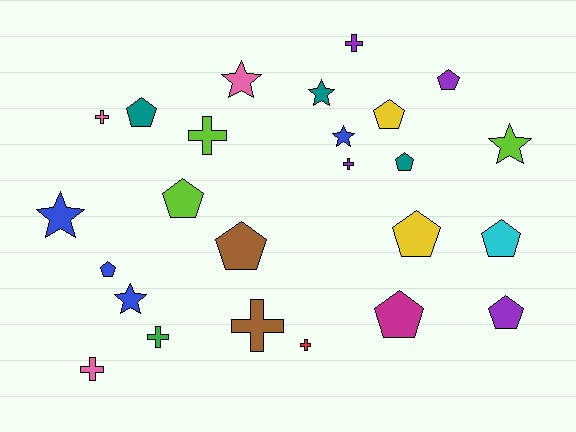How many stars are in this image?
There are 6 stars.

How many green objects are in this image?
There is 1 green object.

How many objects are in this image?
There are 25 objects.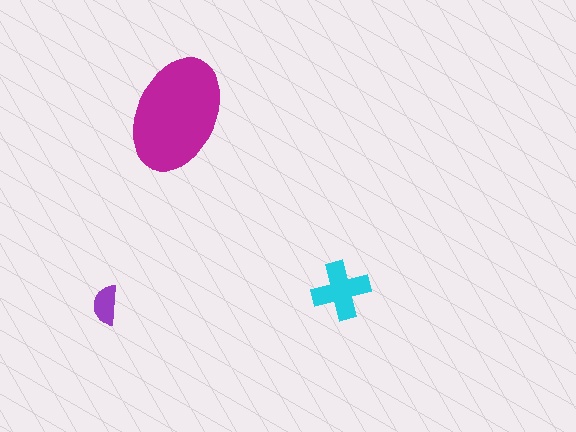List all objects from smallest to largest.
The purple semicircle, the cyan cross, the magenta ellipse.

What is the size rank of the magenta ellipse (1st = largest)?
1st.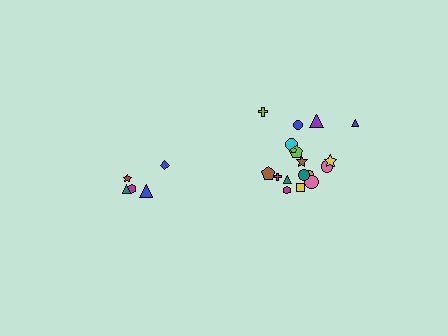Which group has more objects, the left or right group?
The right group.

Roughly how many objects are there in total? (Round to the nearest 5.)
Roughly 25 objects in total.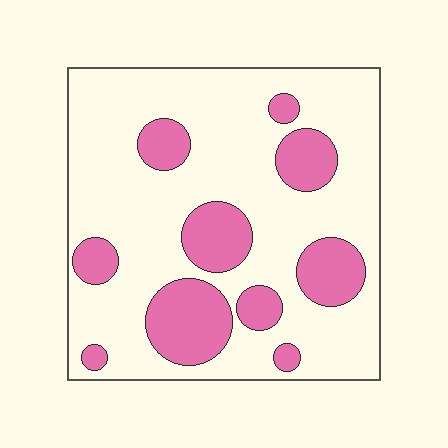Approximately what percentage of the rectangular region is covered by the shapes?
Approximately 25%.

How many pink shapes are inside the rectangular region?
10.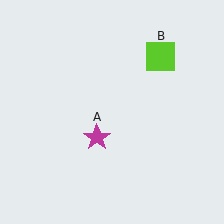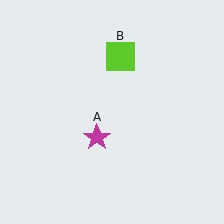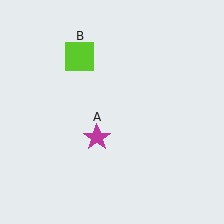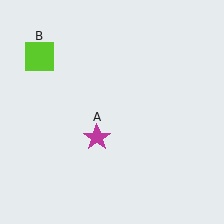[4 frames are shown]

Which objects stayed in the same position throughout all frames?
Magenta star (object A) remained stationary.